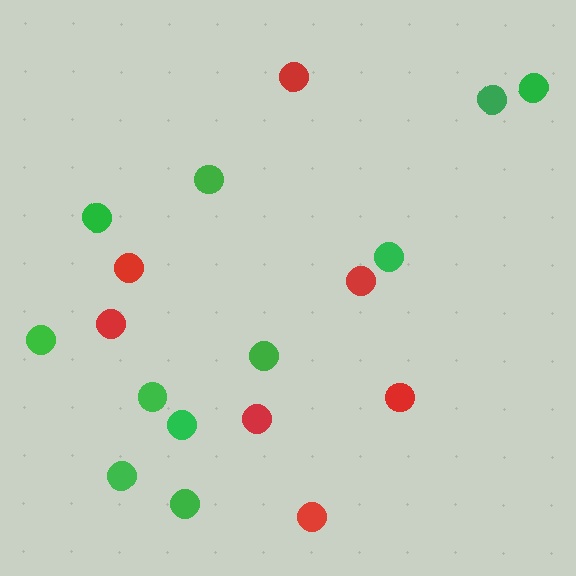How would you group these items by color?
There are 2 groups: one group of red circles (7) and one group of green circles (11).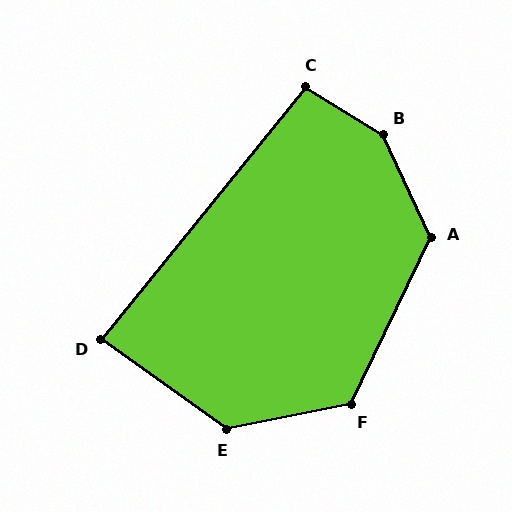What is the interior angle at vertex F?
Approximately 127 degrees (obtuse).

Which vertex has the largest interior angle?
B, at approximately 146 degrees.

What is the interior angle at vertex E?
Approximately 133 degrees (obtuse).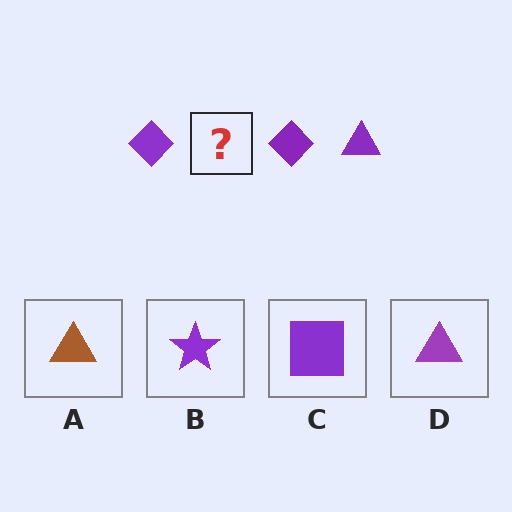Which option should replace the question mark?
Option D.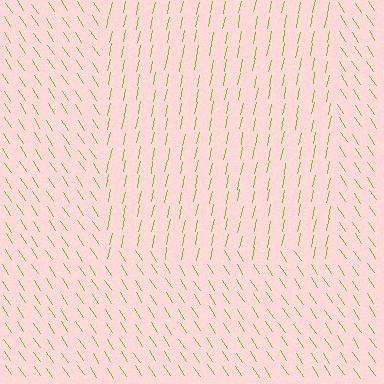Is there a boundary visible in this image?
Yes, there is a texture boundary formed by a change in line orientation.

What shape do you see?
I see a rectangle.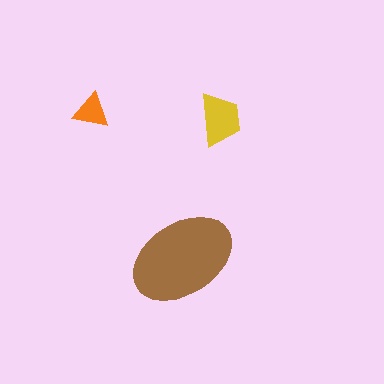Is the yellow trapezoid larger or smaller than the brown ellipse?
Smaller.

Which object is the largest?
The brown ellipse.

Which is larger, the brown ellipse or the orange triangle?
The brown ellipse.